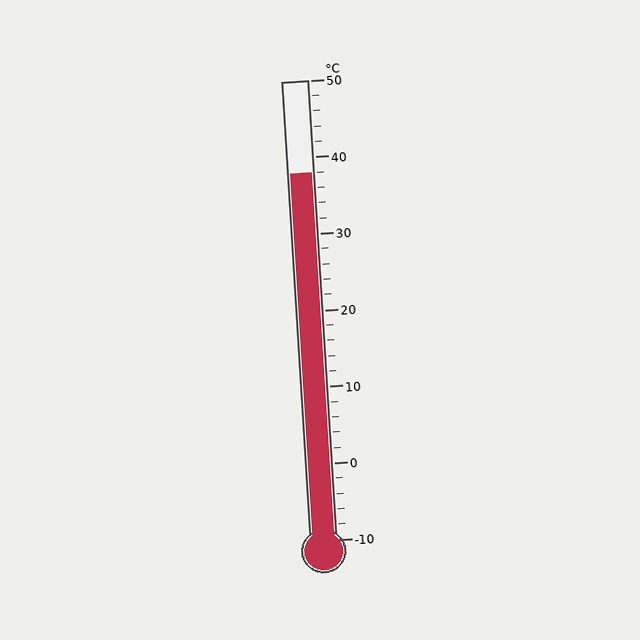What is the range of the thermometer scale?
The thermometer scale ranges from -10°C to 50°C.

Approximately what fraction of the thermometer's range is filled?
The thermometer is filled to approximately 80% of its range.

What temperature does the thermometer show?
The thermometer shows approximately 38°C.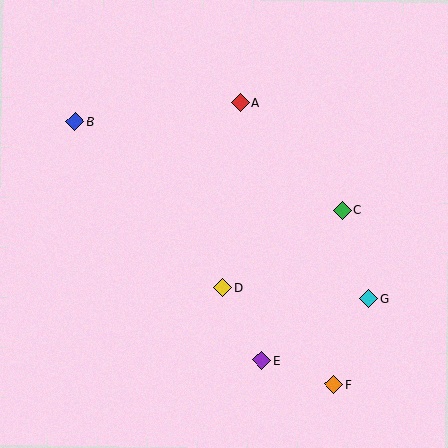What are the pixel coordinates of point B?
Point B is at (75, 122).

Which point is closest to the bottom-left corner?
Point D is closest to the bottom-left corner.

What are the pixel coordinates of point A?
Point A is at (240, 103).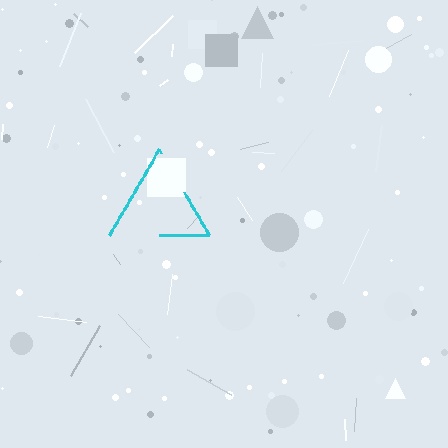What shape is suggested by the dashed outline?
The dashed outline suggests a triangle.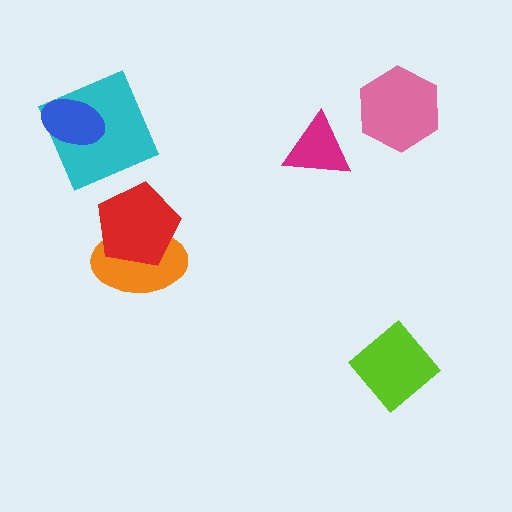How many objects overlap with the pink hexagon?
0 objects overlap with the pink hexagon.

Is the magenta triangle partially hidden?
No, no other shape covers it.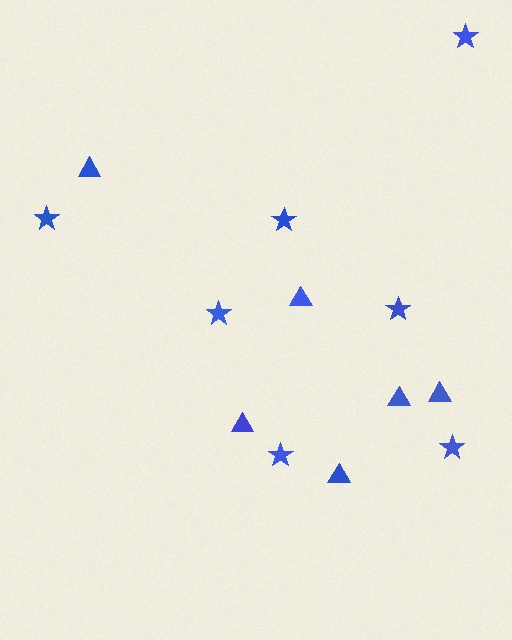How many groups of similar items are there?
There are 2 groups: one group of stars (7) and one group of triangles (6).